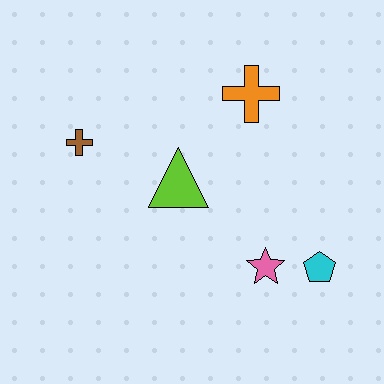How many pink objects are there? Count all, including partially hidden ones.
There is 1 pink object.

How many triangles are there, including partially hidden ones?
There is 1 triangle.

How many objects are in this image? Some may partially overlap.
There are 5 objects.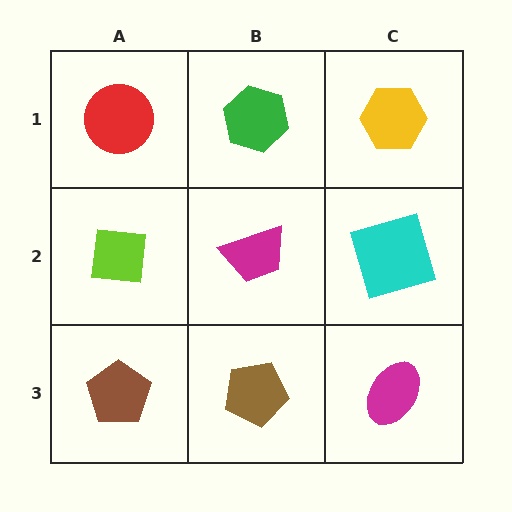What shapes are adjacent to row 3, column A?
A lime square (row 2, column A), a brown pentagon (row 3, column B).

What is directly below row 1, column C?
A cyan square.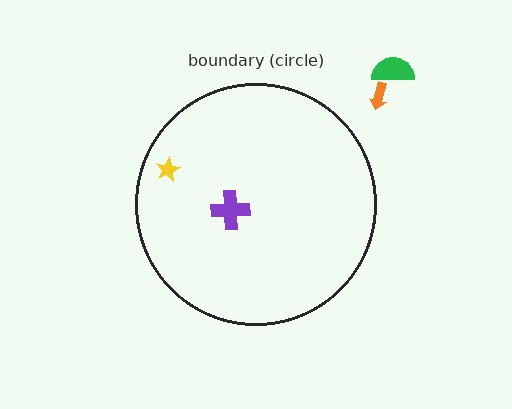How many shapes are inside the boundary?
2 inside, 2 outside.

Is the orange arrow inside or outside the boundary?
Outside.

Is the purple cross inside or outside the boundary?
Inside.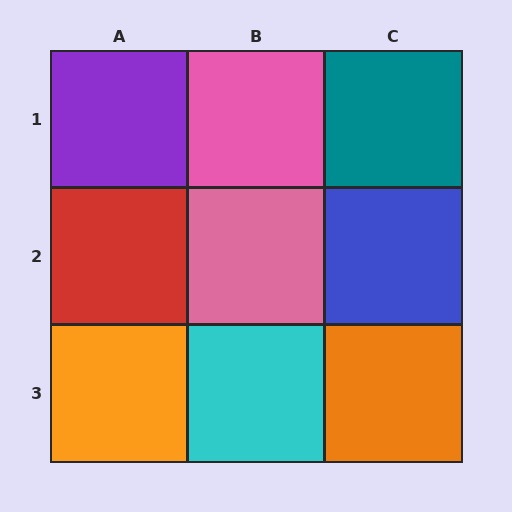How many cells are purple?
1 cell is purple.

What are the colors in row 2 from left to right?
Red, pink, blue.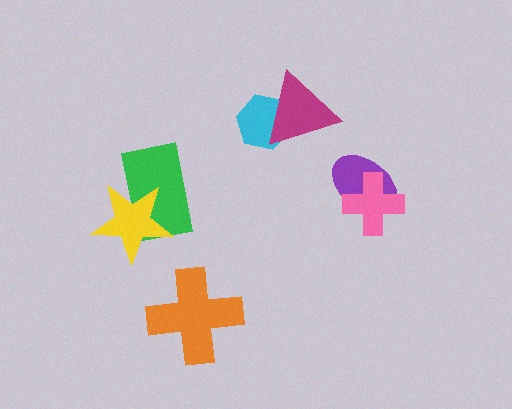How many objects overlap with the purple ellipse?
1 object overlaps with the purple ellipse.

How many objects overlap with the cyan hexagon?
1 object overlaps with the cyan hexagon.